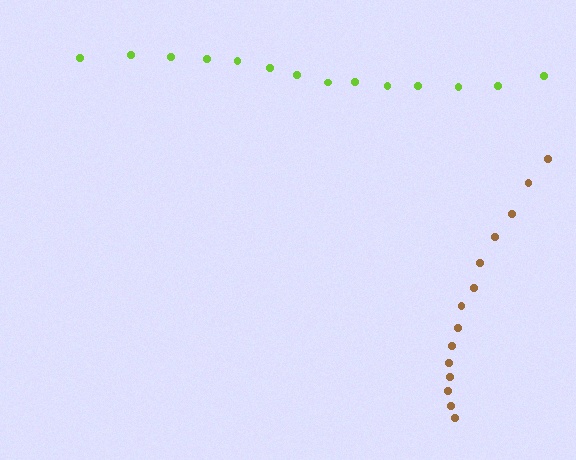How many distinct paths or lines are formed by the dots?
There are 2 distinct paths.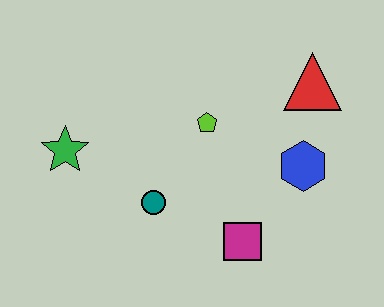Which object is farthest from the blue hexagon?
The green star is farthest from the blue hexagon.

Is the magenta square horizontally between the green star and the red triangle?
Yes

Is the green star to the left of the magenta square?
Yes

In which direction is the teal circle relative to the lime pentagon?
The teal circle is below the lime pentagon.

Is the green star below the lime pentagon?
Yes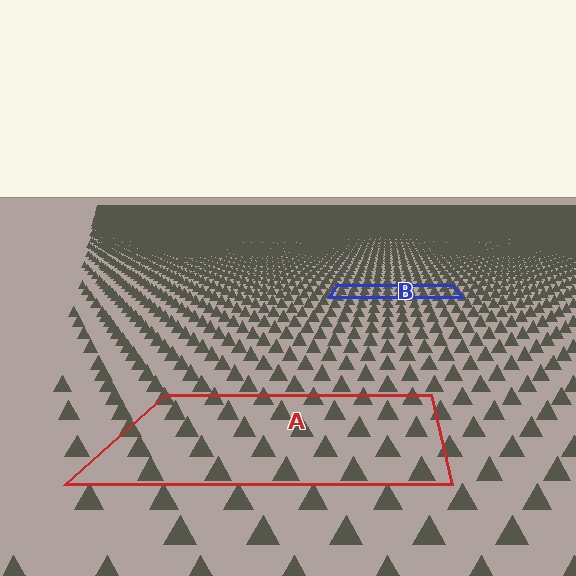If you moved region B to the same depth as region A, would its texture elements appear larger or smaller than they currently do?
They would appear larger. At a closer depth, the same texture elements are projected at a bigger on-screen size.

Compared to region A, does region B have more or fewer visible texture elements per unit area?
Region B has more texture elements per unit area — they are packed more densely because it is farther away.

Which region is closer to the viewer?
Region A is closer. The texture elements there are larger and more spread out.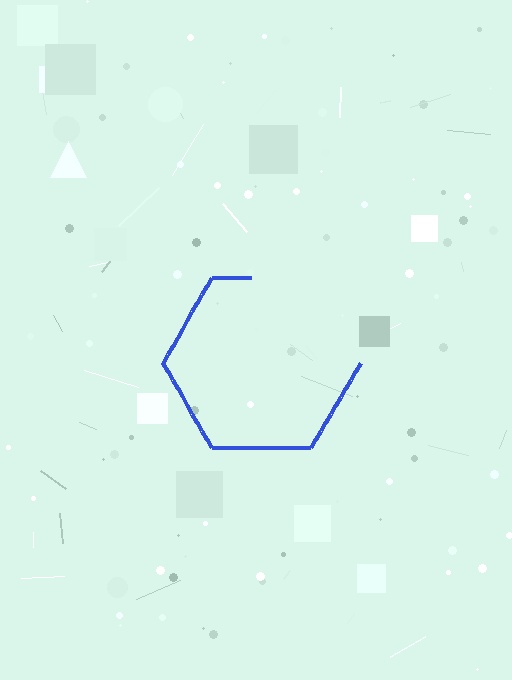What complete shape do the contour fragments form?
The contour fragments form a hexagon.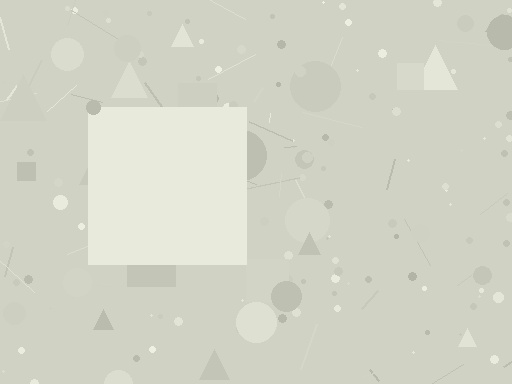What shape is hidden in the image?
A square is hidden in the image.